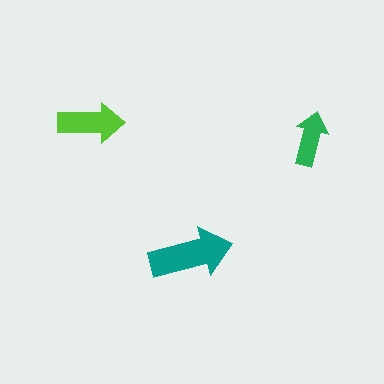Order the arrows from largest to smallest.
the teal one, the lime one, the green one.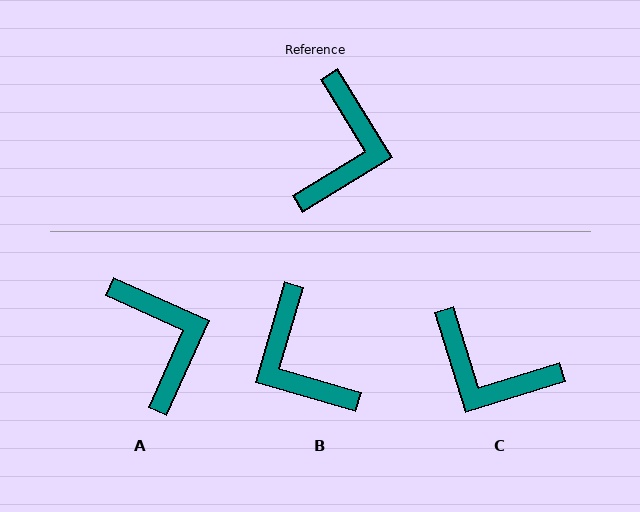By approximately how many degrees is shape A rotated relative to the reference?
Approximately 34 degrees counter-clockwise.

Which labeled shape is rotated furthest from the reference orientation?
B, about 138 degrees away.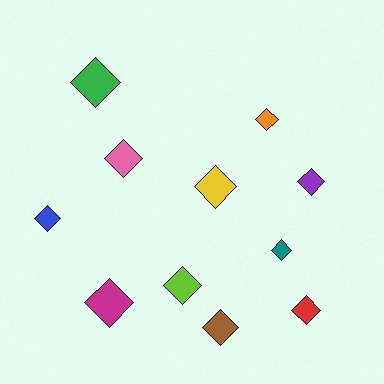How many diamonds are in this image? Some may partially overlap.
There are 11 diamonds.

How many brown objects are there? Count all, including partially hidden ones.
There is 1 brown object.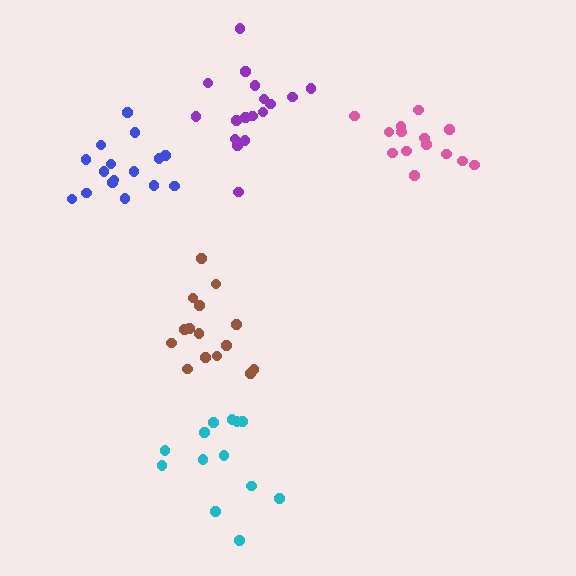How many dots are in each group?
Group 1: 16 dots, Group 2: 18 dots, Group 3: 15 dots, Group 4: 13 dots, Group 5: 14 dots (76 total).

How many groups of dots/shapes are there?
There are 5 groups.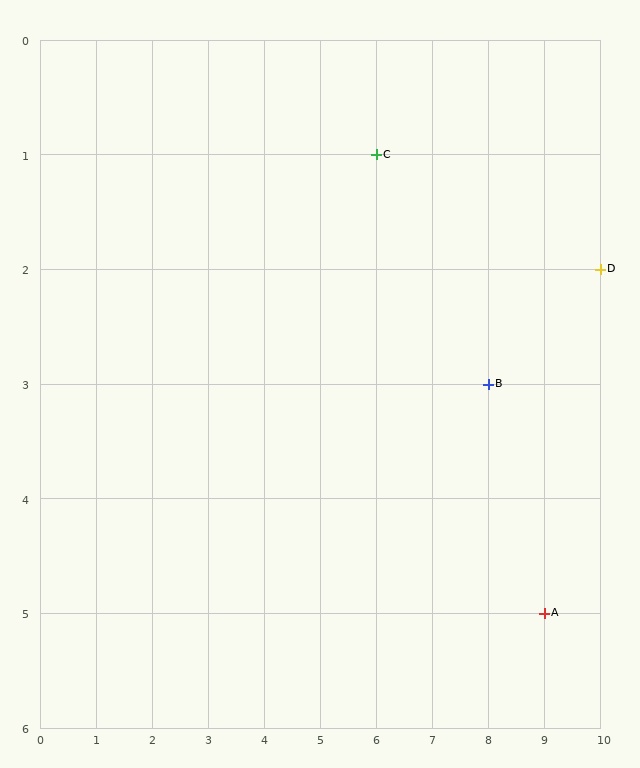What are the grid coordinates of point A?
Point A is at grid coordinates (9, 5).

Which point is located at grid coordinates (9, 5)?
Point A is at (9, 5).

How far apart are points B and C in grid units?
Points B and C are 2 columns and 2 rows apart (about 2.8 grid units diagonally).